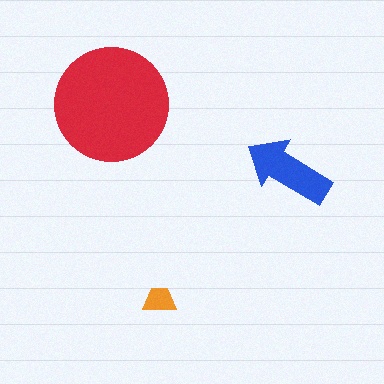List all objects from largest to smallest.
The red circle, the blue arrow, the orange trapezoid.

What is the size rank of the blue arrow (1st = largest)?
2nd.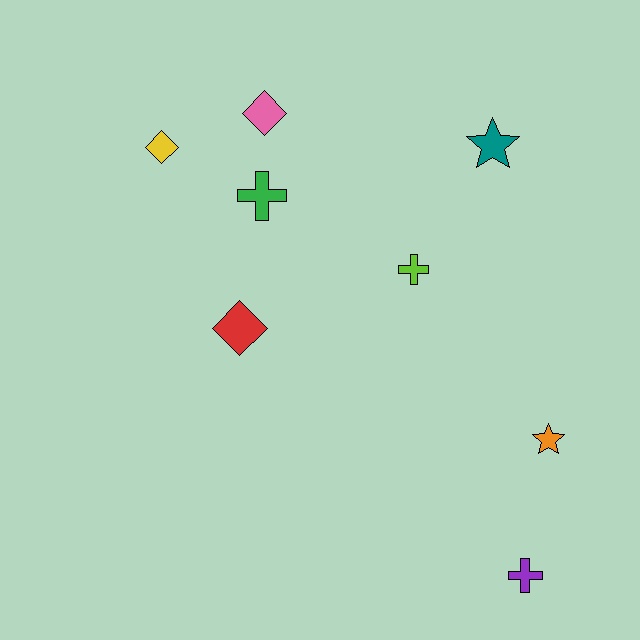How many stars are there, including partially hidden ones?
There are 2 stars.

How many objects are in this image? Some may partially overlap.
There are 8 objects.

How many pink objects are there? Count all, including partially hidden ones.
There is 1 pink object.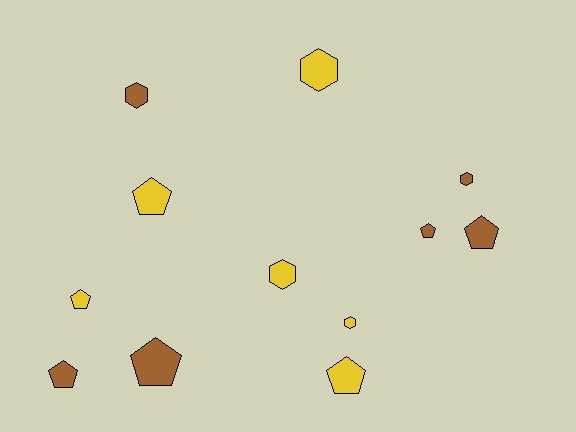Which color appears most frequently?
Brown, with 6 objects.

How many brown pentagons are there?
There are 4 brown pentagons.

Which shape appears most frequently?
Pentagon, with 7 objects.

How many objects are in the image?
There are 12 objects.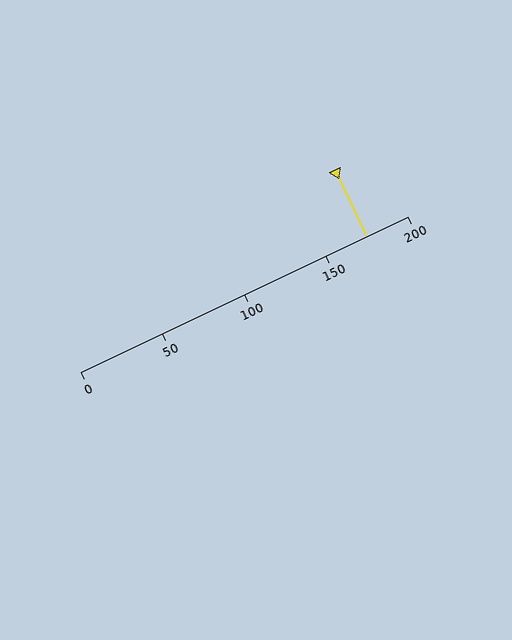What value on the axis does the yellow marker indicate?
The marker indicates approximately 175.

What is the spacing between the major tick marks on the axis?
The major ticks are spaced 50 apart.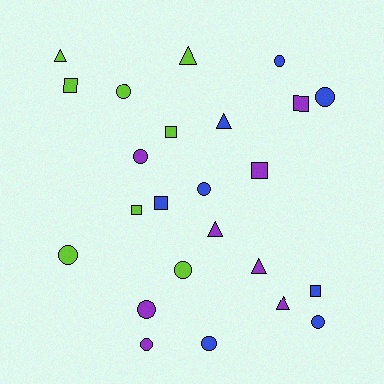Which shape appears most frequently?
Circle, with 11 objects.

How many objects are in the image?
There are 24 objects.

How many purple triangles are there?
There are 3 purple triangles.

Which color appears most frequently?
Purple, with 8 objects.